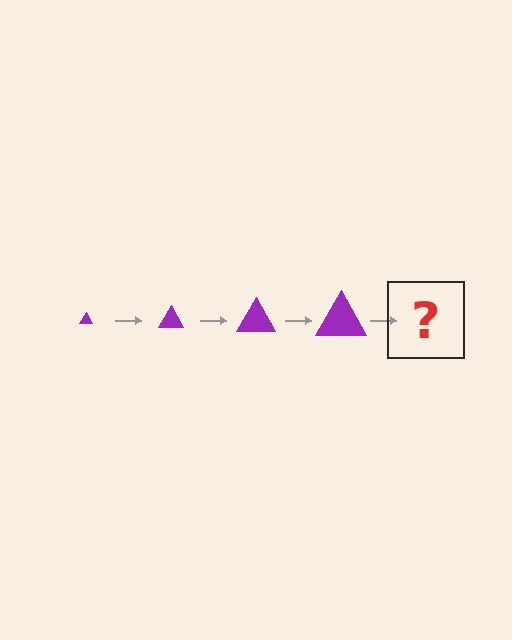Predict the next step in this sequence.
The next step is a purple triangle, larger than the previous one.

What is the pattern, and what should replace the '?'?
The pattern is that the triangle gets progressively larger each step. The '?' should be a purple triangle, larger than the previous one.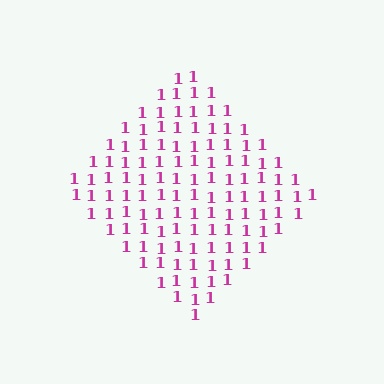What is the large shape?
The large shape is a diamond.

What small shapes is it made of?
It is made of small digit 1's.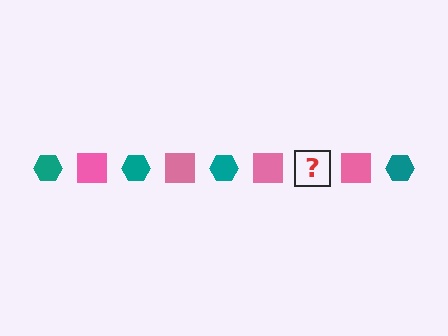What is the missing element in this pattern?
The missing element is a teal hexagon.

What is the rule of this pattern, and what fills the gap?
The rule is that the pattern alternates between teal hexagon and pink square. The gap should be filled with a teal hexagon.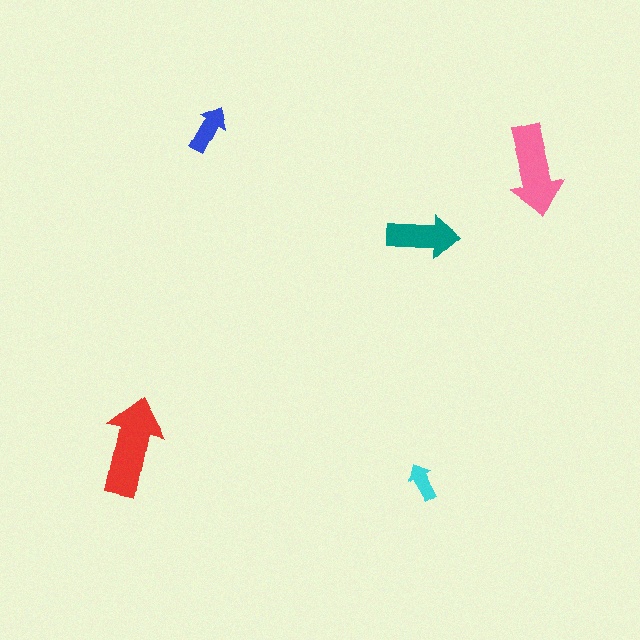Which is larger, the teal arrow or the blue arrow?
The teal one.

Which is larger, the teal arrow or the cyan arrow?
The teal one.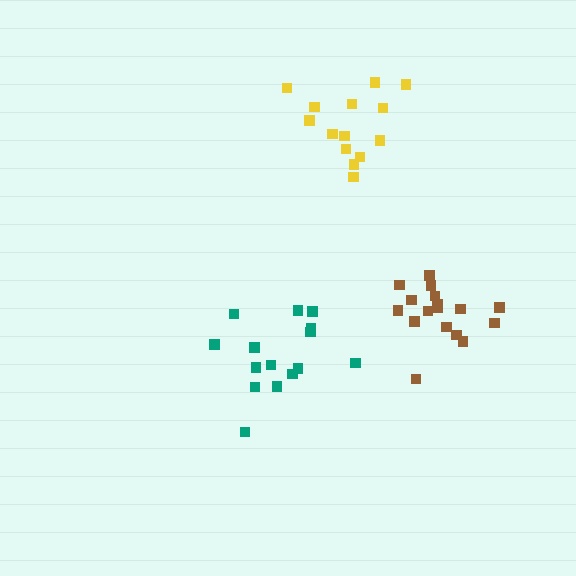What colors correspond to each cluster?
The clusters are colored: yellow, teal, brown.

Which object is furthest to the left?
The teal cluster is leftmost.